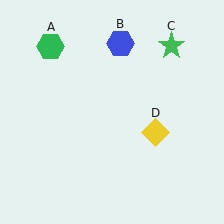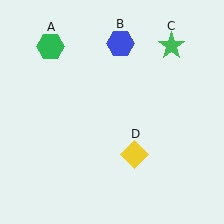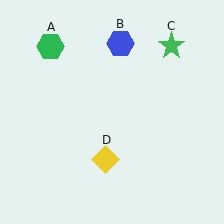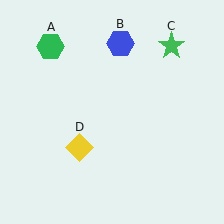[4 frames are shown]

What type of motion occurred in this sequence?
The yellow diamond (object D) rotated clockwise around the center of the scene.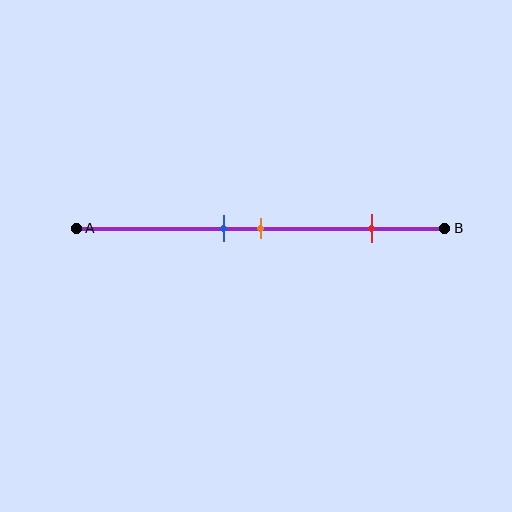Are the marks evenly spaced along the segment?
No, the marks are not evenly spaced.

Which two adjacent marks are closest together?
The blue and orange marks are the closest adjacent pair.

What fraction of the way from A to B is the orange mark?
The orange mark is approximately 50% (0.5) of the way from A to B.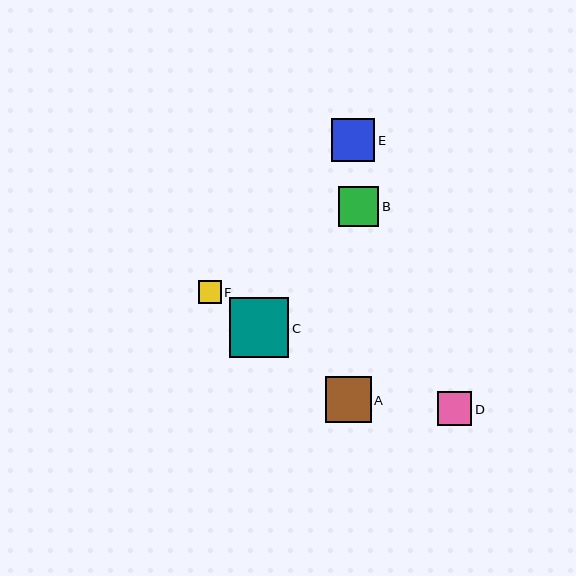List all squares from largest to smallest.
From largest to smallest: C, A, E, B, D, F.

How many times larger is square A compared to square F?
Square A is approximately 2.0 times the size of square F.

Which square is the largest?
Square C is the largest with a size of approximately 59 pixels.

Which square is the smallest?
Square F is the smallest with a size of approximately 23 pixels.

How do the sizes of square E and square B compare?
Square E and square B are approximately the same size.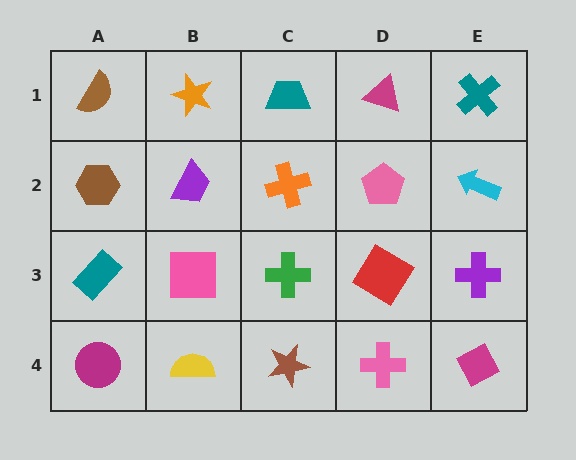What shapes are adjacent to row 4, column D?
A red diamond (row 3, column D), a brown star (row 4, column C), a magenta diamond (row 4, column E).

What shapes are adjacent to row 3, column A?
A brown hexagon (row 2, column A), a magenta circle (row 4, column A), a pink square (row 3, column B).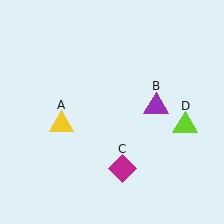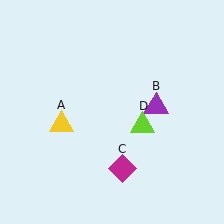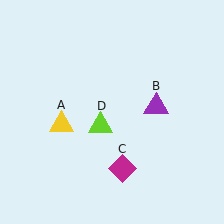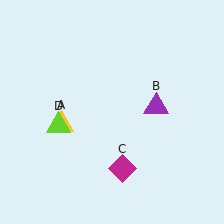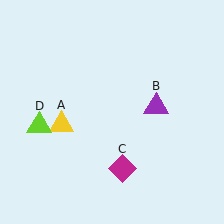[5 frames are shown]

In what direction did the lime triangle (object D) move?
The lime triangle (object D) moved left.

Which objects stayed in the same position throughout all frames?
Yellow triangle (object A) and purple triangle (object B) and magenta diamond (object C) remained stationary.